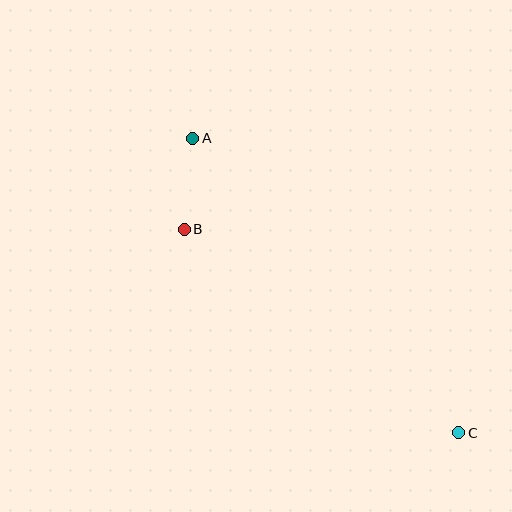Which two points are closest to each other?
Points A and B are closest to each other.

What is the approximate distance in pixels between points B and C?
The distance between B and C is approximately 341 pixels.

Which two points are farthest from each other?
Points A and C are farthest from each other.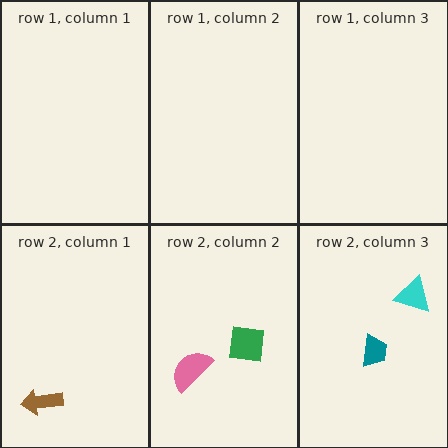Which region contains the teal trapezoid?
The row 2, column 3 region.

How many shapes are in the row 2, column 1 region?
1.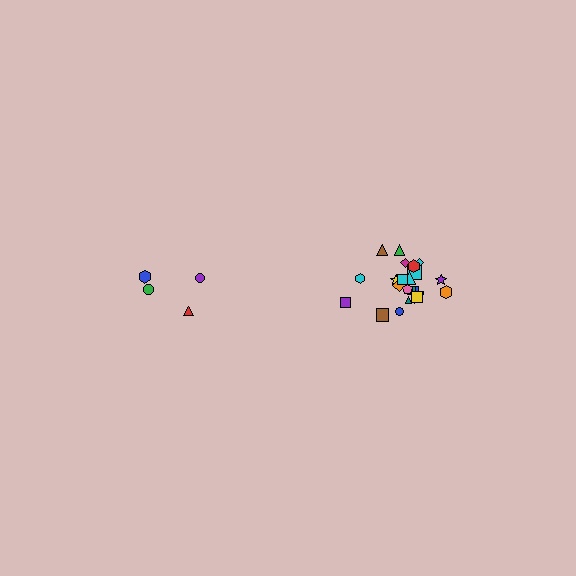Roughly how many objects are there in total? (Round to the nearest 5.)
Roughly 25 objects in total.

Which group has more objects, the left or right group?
The right group.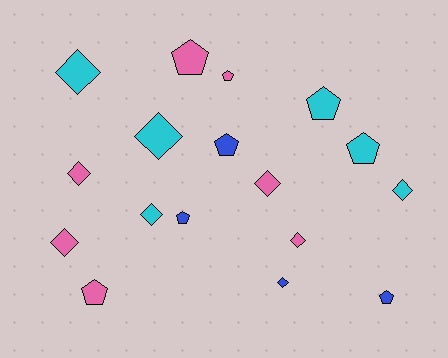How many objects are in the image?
There are 17 objects.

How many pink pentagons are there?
There are 3 pink pentagons.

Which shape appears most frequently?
Diamond, with 9 objects.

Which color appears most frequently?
Pink, with 7 objects.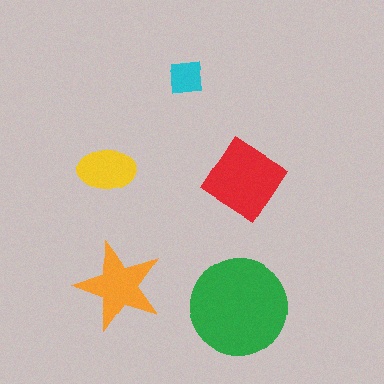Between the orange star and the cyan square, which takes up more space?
The orange star.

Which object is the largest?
The green circle.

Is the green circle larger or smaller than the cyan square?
Larger.